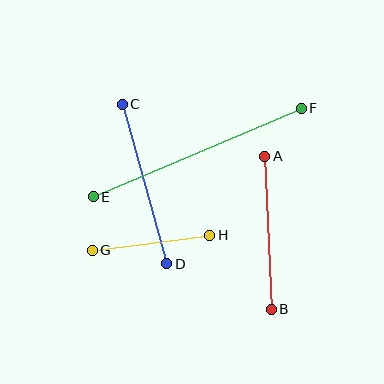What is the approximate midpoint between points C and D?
The midpoint is at approximately (145, 184) pixels.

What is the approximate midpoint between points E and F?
The midpoint is at approximately (197, 152) pixels.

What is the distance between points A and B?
The distance is approximately 153 pixels.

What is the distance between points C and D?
The distance is approximately 165 pixels.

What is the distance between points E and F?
The distance is approximately 226 pixels.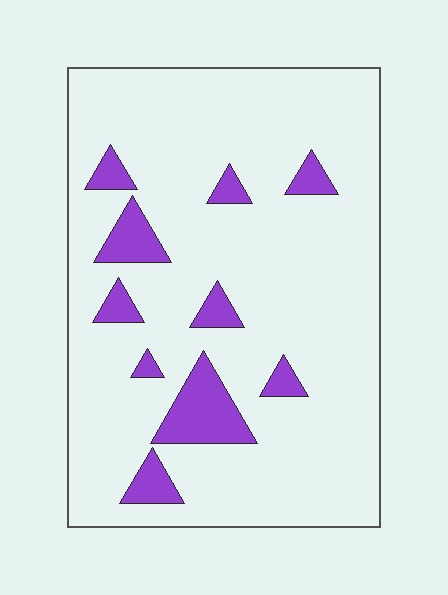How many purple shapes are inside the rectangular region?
10.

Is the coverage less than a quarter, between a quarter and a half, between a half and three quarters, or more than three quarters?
Less than a quarter.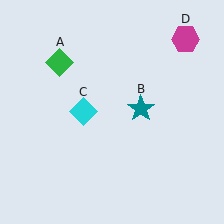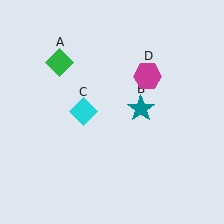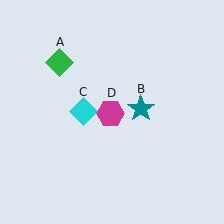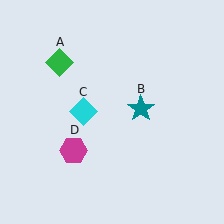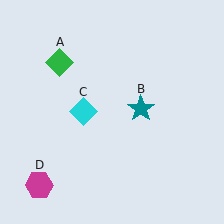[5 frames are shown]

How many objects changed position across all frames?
1 object changed position: magenta hexagon (object D).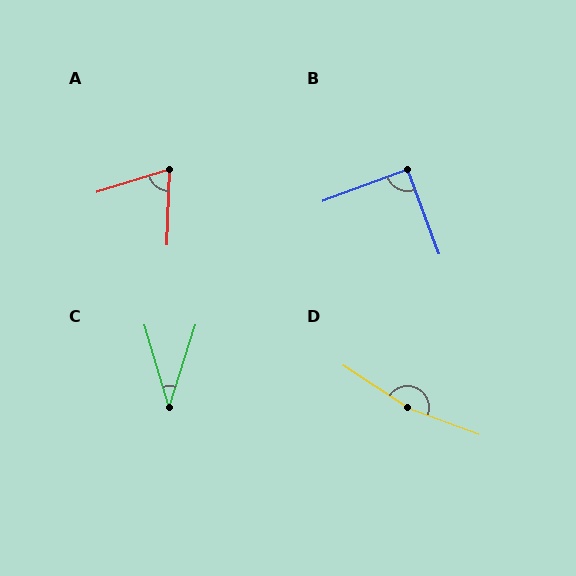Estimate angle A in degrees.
Approximately 71 degrees.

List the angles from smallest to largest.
C (34°), A (71°), B (90°), D (167°).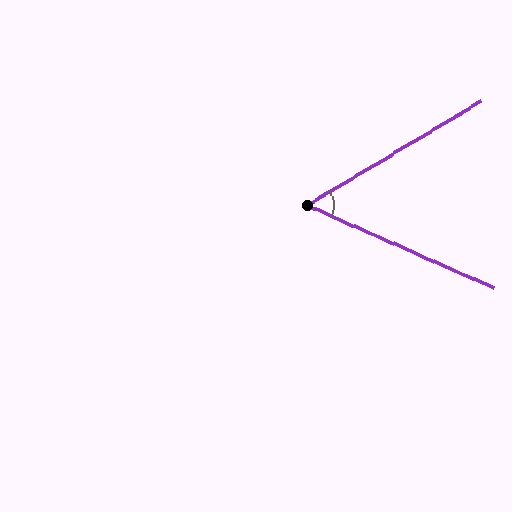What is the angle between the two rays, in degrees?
Approximately 55 degrees.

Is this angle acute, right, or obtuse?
It is acute.